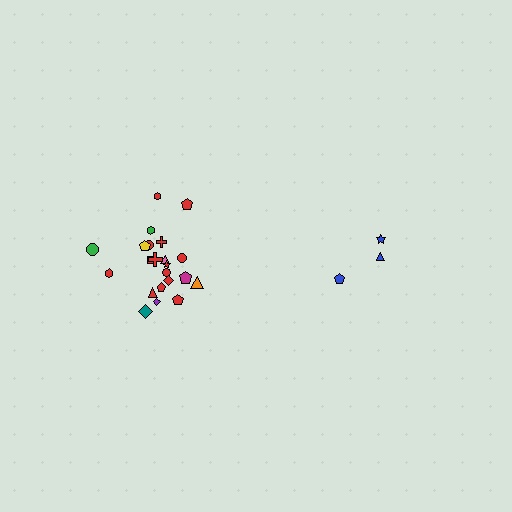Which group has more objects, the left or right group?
The left group.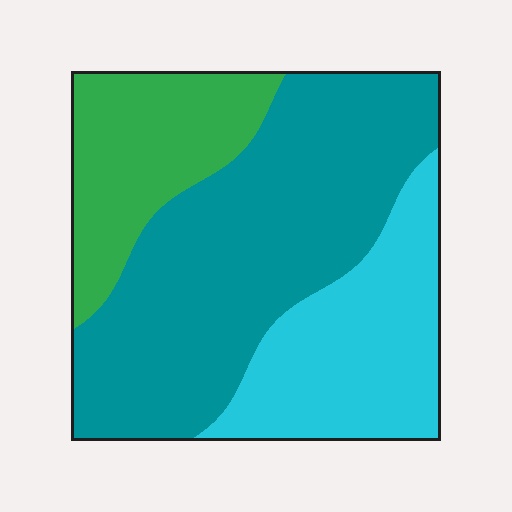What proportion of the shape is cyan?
Cyan covers roughly 25% of the shape.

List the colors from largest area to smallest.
From largest to smallest: teal, cyan, green.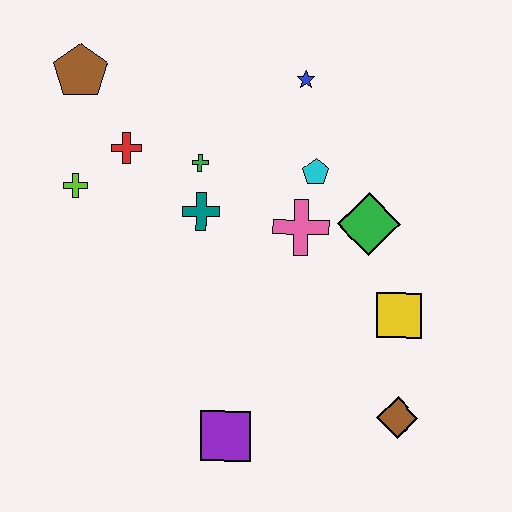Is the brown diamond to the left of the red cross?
No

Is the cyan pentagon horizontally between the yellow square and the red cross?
Yes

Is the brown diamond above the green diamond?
No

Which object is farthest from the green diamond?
The brown pentagon is farthest from the green diamond.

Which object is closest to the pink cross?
The cyan pentagon is closest to the pink cross.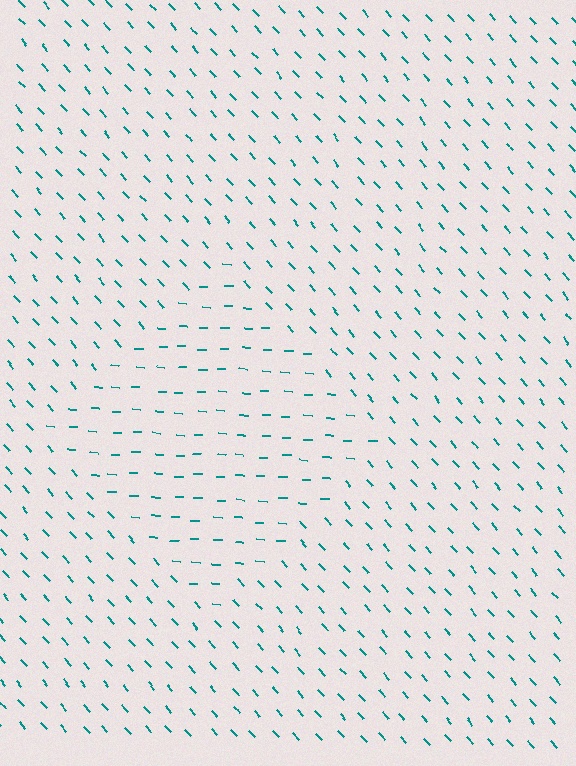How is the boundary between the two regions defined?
The boundary is defined purely by a change in line orientation (approximately 45 degrees difference). All lines are the same color and thickness.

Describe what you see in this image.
The image is filled with small teal line segments. A diamond region in the image has lines oriented differently from the surrounding lines, creating a visible texture boundary.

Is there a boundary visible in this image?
Yes, there is a texture boundary formed by a change in line orientation.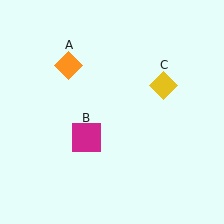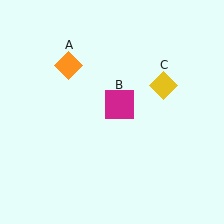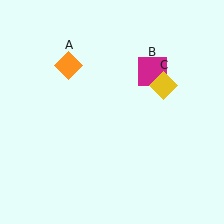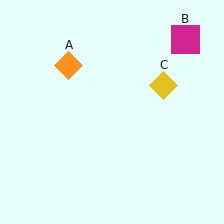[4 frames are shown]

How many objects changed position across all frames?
1 object changed position: magenta square (object B).